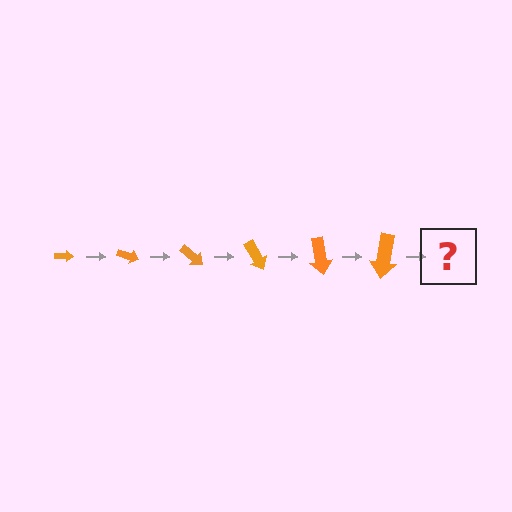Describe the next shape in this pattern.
It should be an arrow, larger than the previous one and rotated 120 degrees from the start.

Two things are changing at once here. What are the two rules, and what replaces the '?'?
The two rules are that the arrow grows larger each step and it rotates 20 degrees each step. The '?' should be an arrow, larger than the previous one and rotated 120 degrees from the start.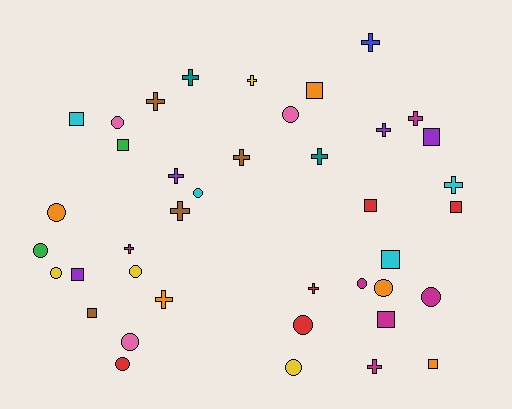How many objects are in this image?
There are 40 objects.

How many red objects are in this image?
There are 5 red objects.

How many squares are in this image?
There are 11 squares.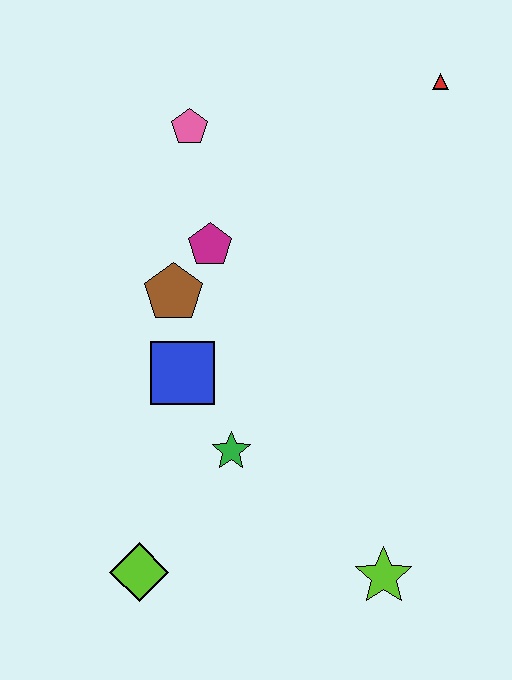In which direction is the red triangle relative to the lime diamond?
The red triangle is above the lime diamond.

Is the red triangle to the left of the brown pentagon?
No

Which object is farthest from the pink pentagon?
The lime star is farthest from the pink pentagon.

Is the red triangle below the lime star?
No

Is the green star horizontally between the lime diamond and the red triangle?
Yes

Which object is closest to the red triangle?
The pink pentagon is closest to the red triangle.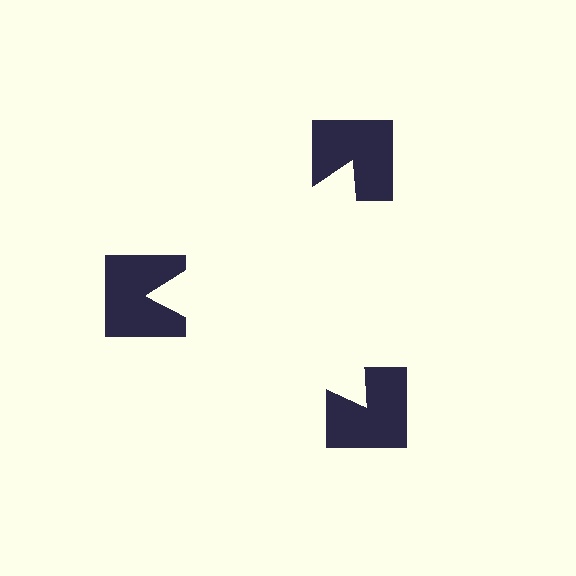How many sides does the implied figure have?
3 sides.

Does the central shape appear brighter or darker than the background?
It typically appears slightly brighter than the background, even though no actual brightness change is drawn.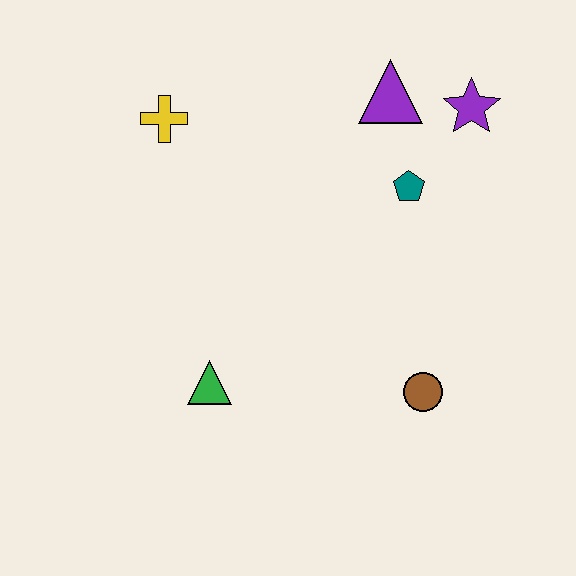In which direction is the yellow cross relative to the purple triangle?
The yellow cross is to the left of the purple triangle.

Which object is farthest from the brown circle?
The yellow cross is farthest from the brown circle.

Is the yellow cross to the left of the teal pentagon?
Yes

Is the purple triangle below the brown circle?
No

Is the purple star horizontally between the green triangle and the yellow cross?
No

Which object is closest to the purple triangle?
The purple star is closest to the purple triangle.